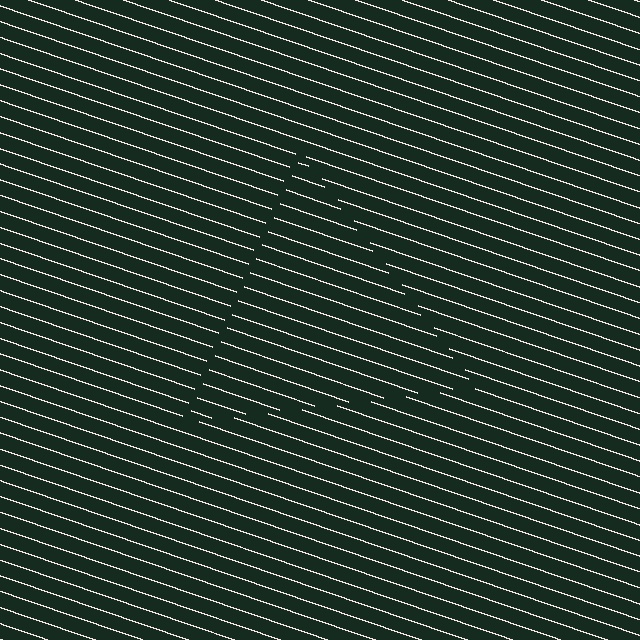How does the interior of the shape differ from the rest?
The interior of the shape contains the same grating, shifted by half a period — the contour is defined by the phase discontinuity where line-ends from the inner and outer gratings abut.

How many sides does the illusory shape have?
3 sides — the line-ends trace a triangle.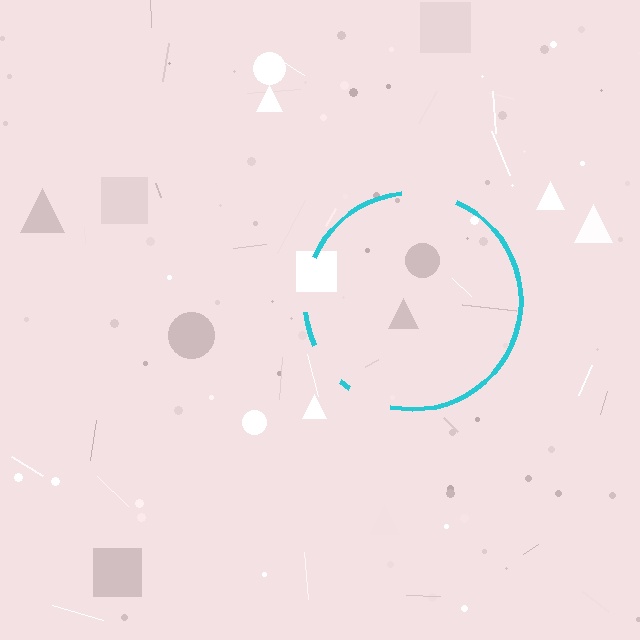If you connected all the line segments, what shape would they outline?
They would outline a circle.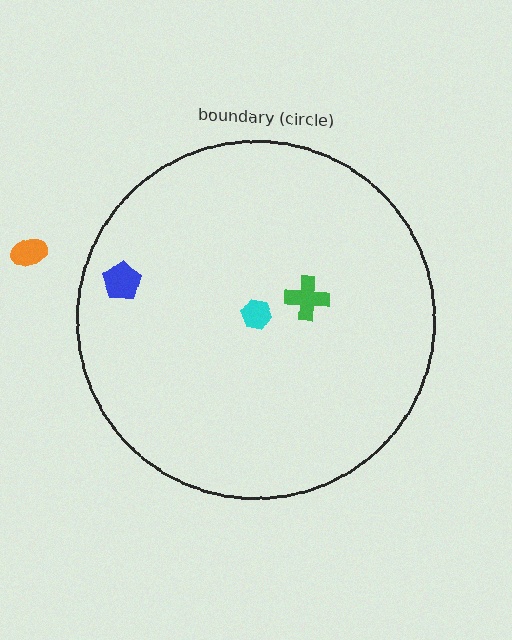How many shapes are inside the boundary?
3 inside, 1 outside.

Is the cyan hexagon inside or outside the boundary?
Inside.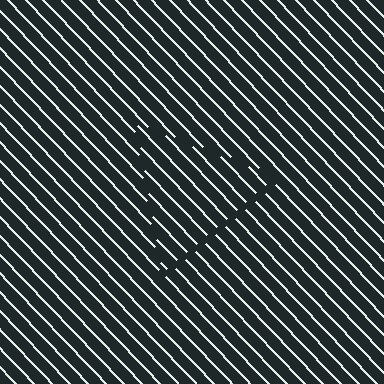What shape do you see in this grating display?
An illusory triangle. The interior of the shape contains the same grating, shifted by half a period — the contour is defined by the phase discontinuity where line-ends from the inner and outer gratings abut.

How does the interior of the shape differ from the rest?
The interior of the shape contains the same grating, shifted by half a period — the contour is defined by the phase discontinuity where line-ends from the inner and outer gratings abut.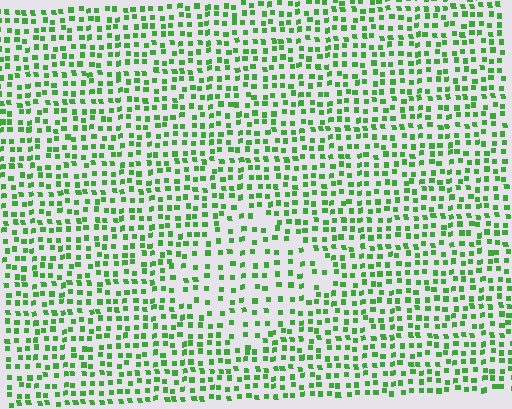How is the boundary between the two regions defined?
The boundary is defined by a change in element density (approximately 1.7x ratio). All elements are the same color, size, and shape.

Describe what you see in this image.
The image contains small green elements arranged at two different densities. A diamond-shaped region is visible where the elements are less densely packed than the surrounding area.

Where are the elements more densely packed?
The elements are more densely packed outside the diamond boundary.